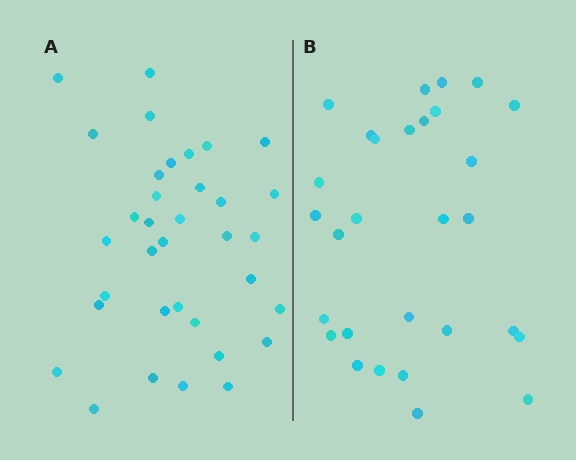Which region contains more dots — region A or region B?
Region A (the left region) has more dots.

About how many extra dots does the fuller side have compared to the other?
Region A has about 6 more dots than region B.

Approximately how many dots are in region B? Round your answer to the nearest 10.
About 30 dots. (The exact count is 29, which rounds to 30.)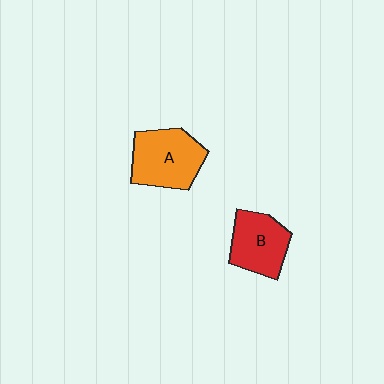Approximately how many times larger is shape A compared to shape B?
Approximately 1.2 times.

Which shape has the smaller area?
Shape B (red).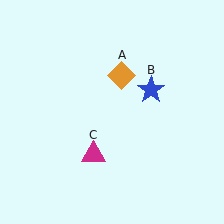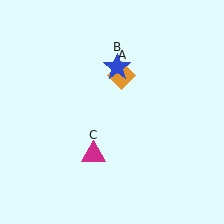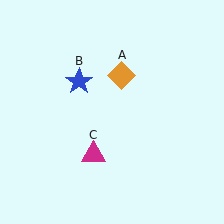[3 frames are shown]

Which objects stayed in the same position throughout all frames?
Orange diamond (object A) and magenta triangle (object C) remained stationary.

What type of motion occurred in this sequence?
The blue star (object B) rotated counterclockwise around the center of the scene.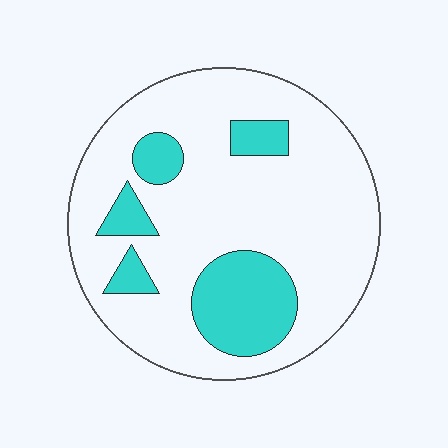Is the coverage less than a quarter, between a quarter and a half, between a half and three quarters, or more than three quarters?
Less than a quarter.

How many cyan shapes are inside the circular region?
5.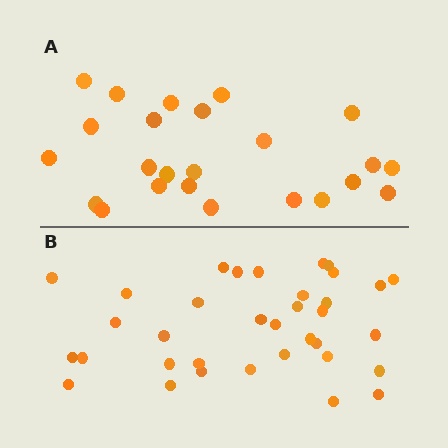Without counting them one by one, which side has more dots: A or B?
Region B (the bottom region) has more dots.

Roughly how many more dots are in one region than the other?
Region B has roughly 12 or so more dots than region A.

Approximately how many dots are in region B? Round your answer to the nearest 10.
About 40 dots. (The exact count is 35, which rounds to 40.)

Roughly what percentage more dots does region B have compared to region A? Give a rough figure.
About 45% more.